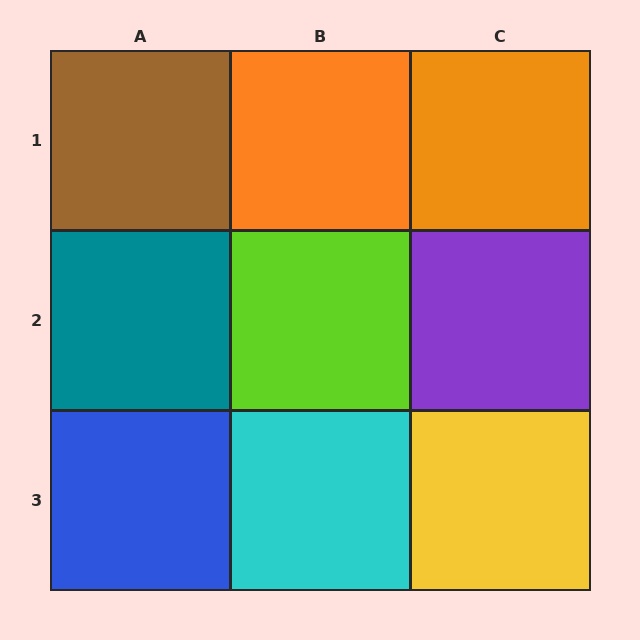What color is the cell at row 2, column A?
Teal.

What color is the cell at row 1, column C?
Orange.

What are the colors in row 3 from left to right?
Blue, cyan, yellow.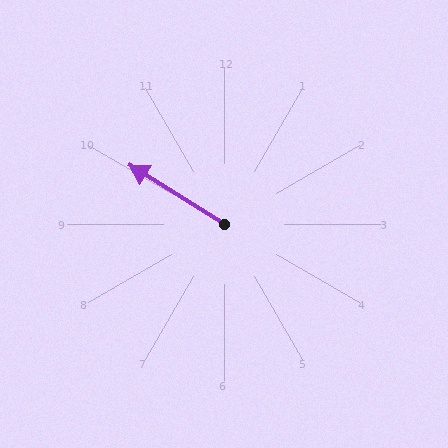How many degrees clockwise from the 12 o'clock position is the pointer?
Approximately 302 degrees.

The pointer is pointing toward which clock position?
Roughly 10 o'clock.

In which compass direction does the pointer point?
Northwest.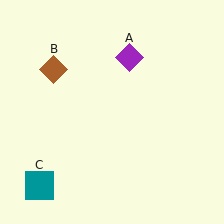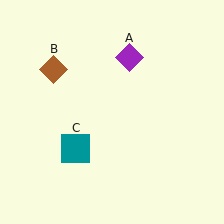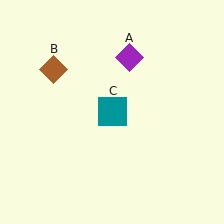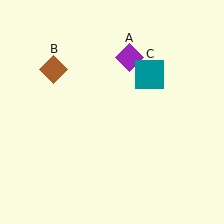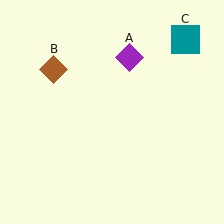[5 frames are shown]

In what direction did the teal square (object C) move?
The teal square (object C) moved up and to the right.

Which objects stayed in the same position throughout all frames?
Purple diamond (object A) and brown diamond (object B) remained stationary.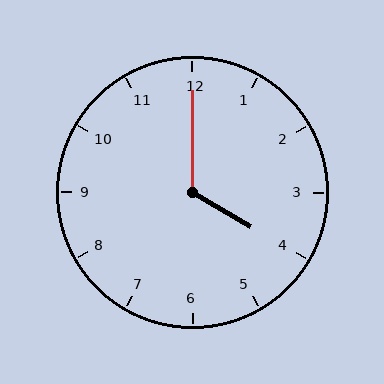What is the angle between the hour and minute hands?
Approximately 120 degrees.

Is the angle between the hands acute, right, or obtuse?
It is obtuse.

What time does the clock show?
4:00.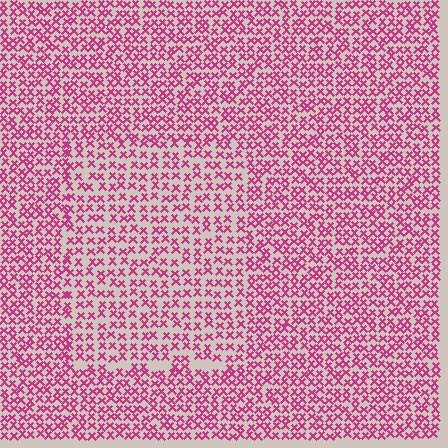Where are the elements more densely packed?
The elements are more densely packed outside the rectangle boundary.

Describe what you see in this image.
The image contains small magenta elements arranged at two different densities. A rectangle-shaped region is visible where the elements are less densely packed than the surrounding area.